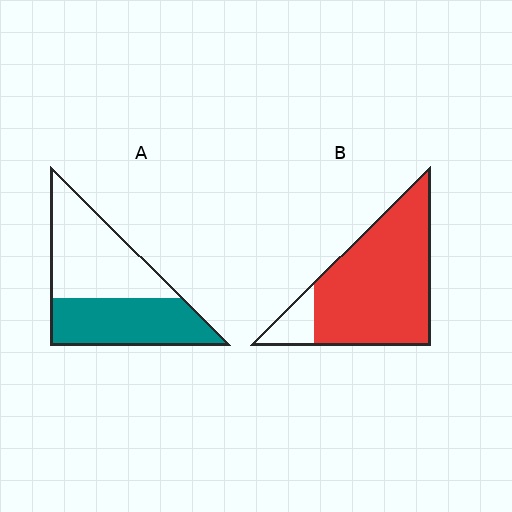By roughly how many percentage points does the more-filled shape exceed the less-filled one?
By roughly 40 percentage points (B over A).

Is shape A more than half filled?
Roughly half.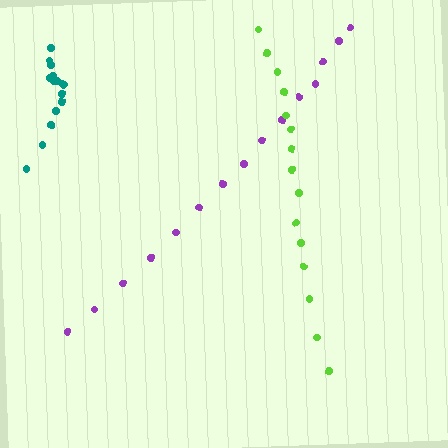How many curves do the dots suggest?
There are 3 distinct paths.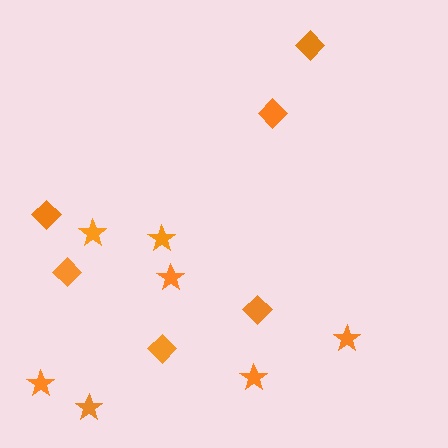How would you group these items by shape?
There are 2 groups: one group of stars (7) and one group of diamonds (6).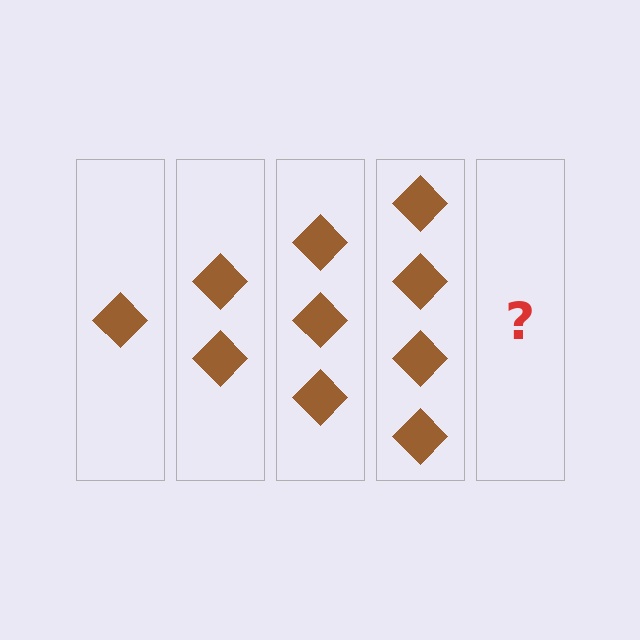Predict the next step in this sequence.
The next step is 5 diamonds.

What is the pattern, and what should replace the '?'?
The pattern is that each step adds one more diamond. The '?' should be 5 diamonds.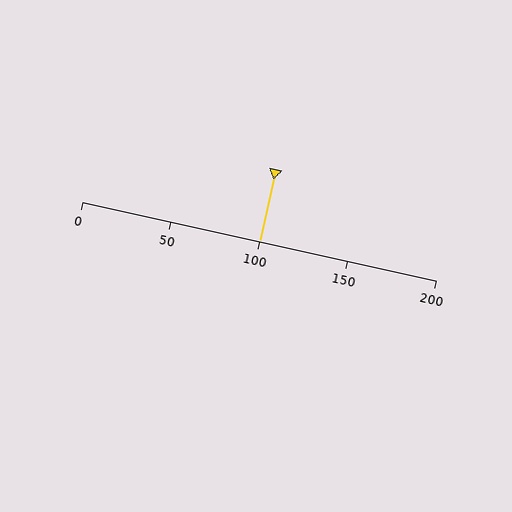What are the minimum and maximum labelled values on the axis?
The axis runs from 0 to 200.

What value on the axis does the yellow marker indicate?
The marker indicates approximately 100.